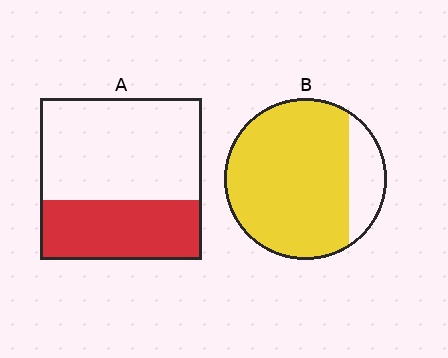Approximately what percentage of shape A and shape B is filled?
A is approximately 35% and B is approximately 80%.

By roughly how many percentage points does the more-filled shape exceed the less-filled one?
By roughly 45 percentage points (B over A).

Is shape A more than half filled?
No.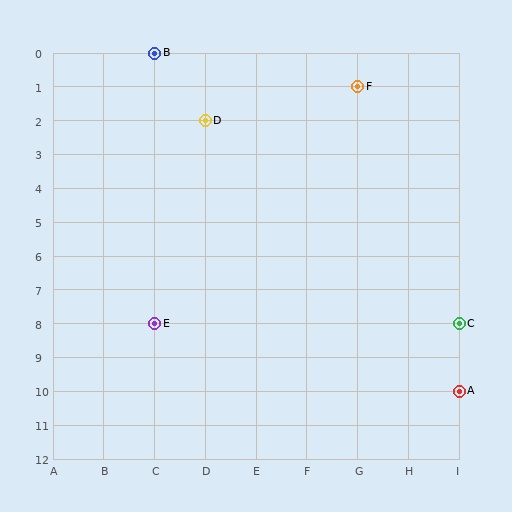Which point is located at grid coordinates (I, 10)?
Point A is at (I, 10).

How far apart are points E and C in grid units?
Points E and C are 6 columns apart.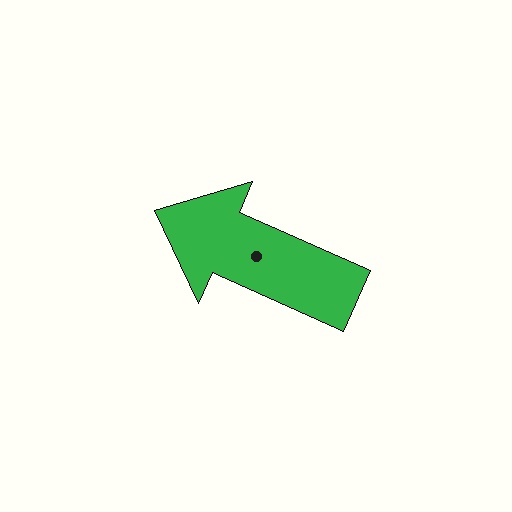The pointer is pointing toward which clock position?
Roughly 10 o'clock.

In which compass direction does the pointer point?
Northwest.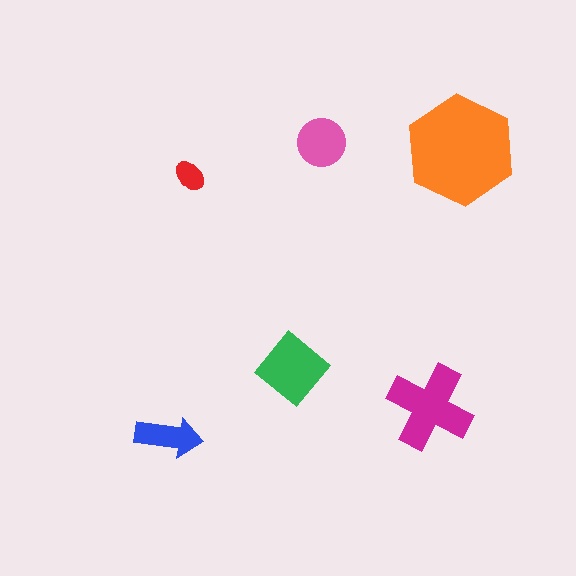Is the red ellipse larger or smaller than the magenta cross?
Smaller.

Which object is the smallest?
The red ellipse.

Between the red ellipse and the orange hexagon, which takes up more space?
The orange hexagon.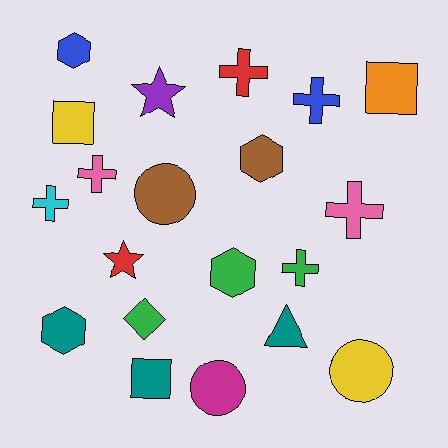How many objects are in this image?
There are 20 objects.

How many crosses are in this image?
There are 6 crosses.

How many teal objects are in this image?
There are 3 teal objects.